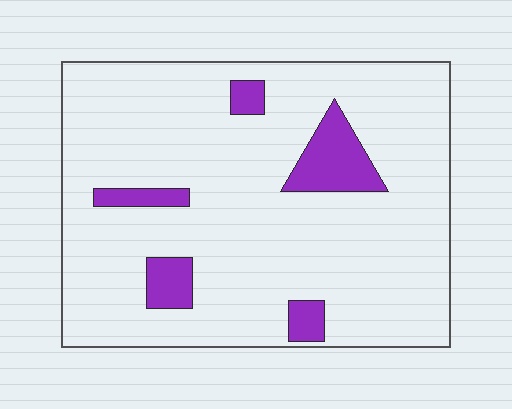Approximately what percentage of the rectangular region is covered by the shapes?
Approximately 10%.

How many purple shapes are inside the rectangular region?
5.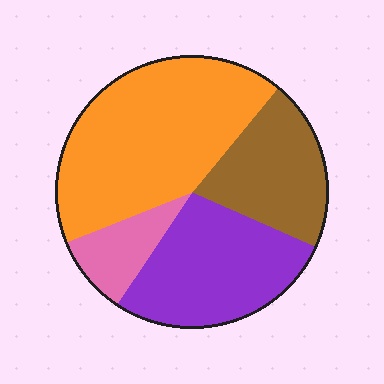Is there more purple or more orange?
Orange.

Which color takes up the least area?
Pink, at roughly 10%.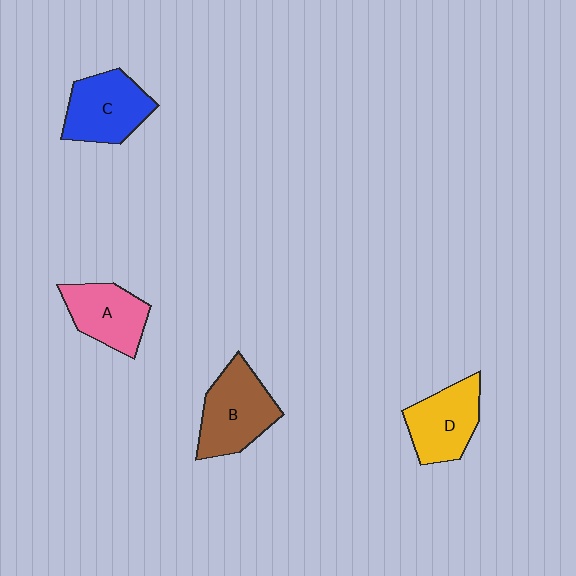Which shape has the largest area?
Shape B (brown).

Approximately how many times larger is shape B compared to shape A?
Approximately 1.2 times.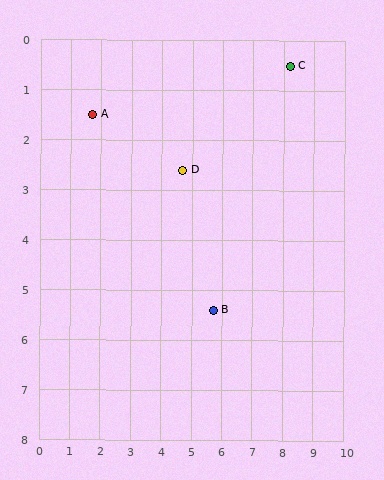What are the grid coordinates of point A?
Point A is at approximately (1.7, 1.5).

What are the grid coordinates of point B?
Point B is at approximately (5.7, 5.4).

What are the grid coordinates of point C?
Point C is at approximately (8.2, 0.5).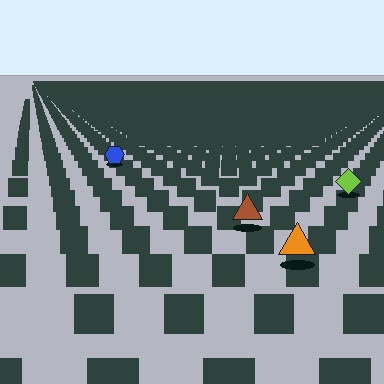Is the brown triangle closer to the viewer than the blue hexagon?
Yes. The brown triangle is closer — you can tell from the texture gradient: the ground texture is coarser near it.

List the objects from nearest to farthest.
From nearest to farthest: the orange triangle, the brown triangle, the lime diamond, the blue hexagon.